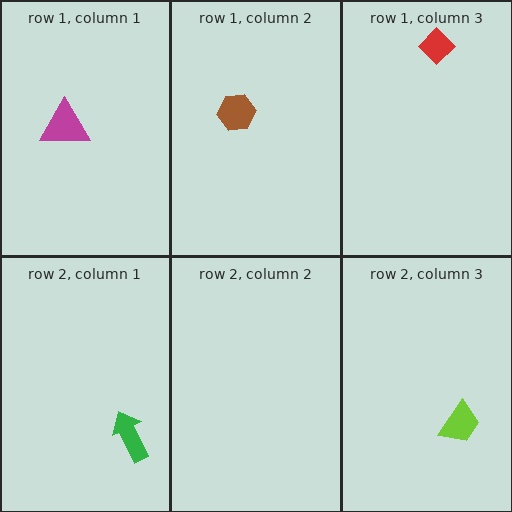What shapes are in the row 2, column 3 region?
The lime trapezoid.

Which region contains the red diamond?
The row 1, column 3 region.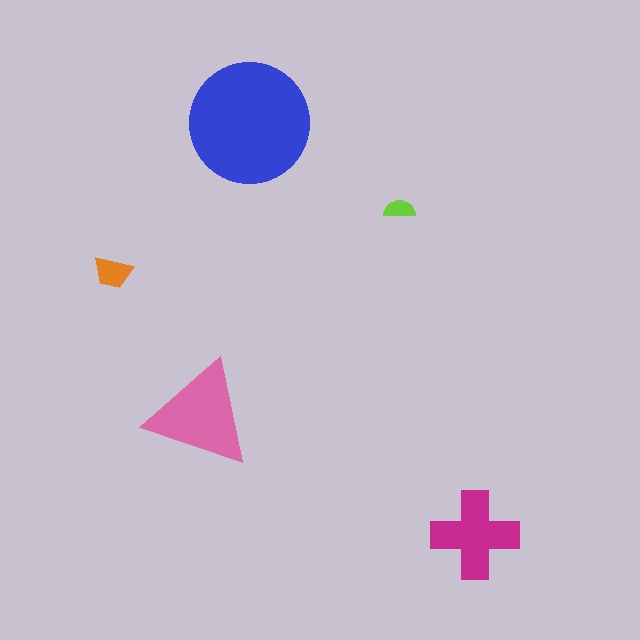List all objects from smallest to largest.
The lime semicircle, the orange trapezoid, the magenta cross, the pink triangle, the blue circle.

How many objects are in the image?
There are 5 objects in the image.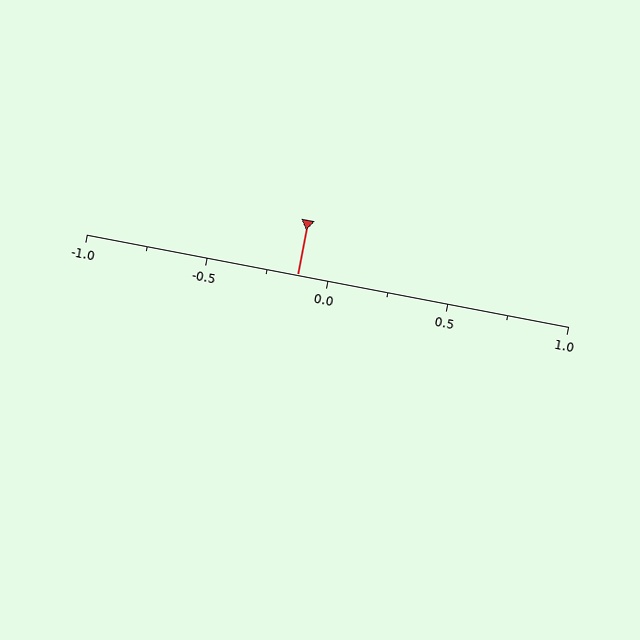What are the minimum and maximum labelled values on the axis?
The axis runs from -1.0 to 1.0.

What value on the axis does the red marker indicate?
The marker indicates approximately -0.12.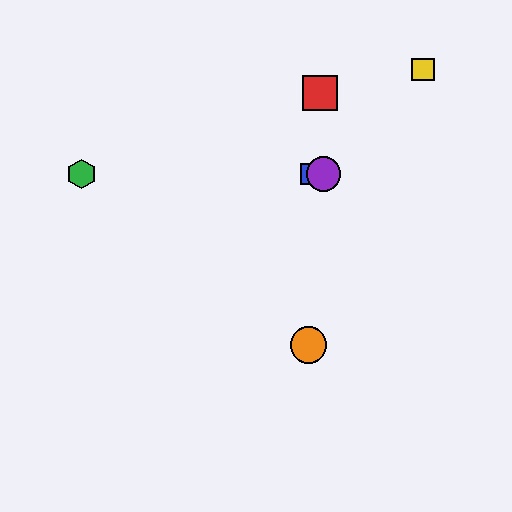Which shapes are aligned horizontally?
The blue square, the green hexagon, the purple circle are aligned horizontally.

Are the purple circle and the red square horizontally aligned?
No, the purple circle is at y≈174 and the red square is at y≈93.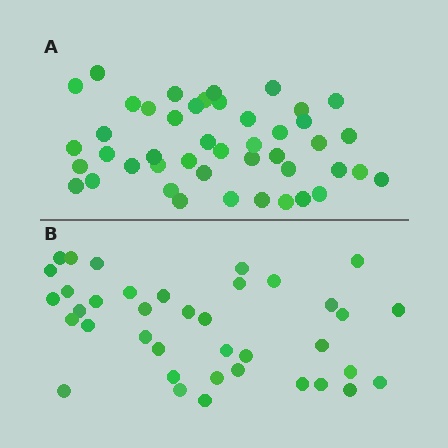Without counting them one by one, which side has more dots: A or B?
Region A (the top region) has more dots.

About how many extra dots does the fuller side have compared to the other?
Region A has roughly 8 or so more dots than region B.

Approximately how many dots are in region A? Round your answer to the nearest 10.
About 40 dots. (The exact count is 45, which rounds to 40.)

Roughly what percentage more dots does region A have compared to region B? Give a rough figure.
About 20% more.